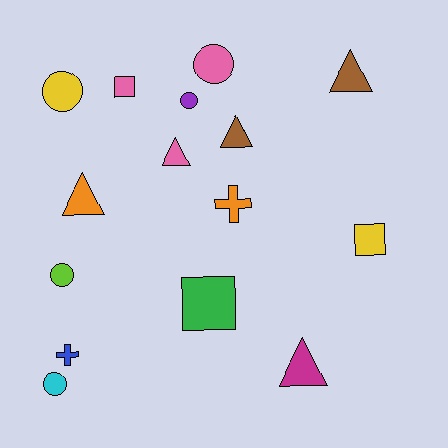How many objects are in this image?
There are 15 objects.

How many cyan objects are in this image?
There is 1 cyan object.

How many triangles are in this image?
There are 5 triangles.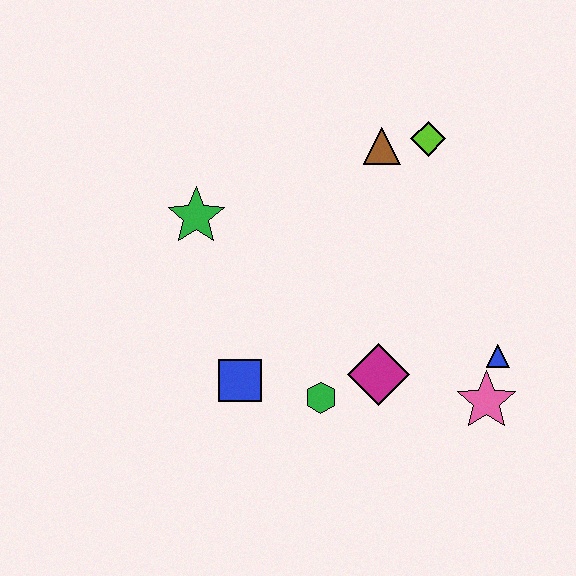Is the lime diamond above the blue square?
Yes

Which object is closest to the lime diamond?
The brown triangle is closest to the lime diamond.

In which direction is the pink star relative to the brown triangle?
The pink star is below the brown triangle.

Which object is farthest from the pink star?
The green star is farthest from the pink star.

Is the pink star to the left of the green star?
No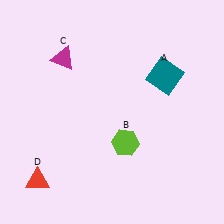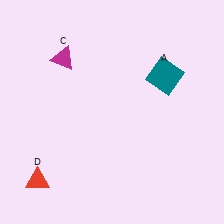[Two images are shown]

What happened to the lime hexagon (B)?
The lime hexagon (B) was removed in Image 2. It was in the bottom-right area of Image 1.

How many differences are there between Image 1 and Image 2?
There is 1 difference between the two images.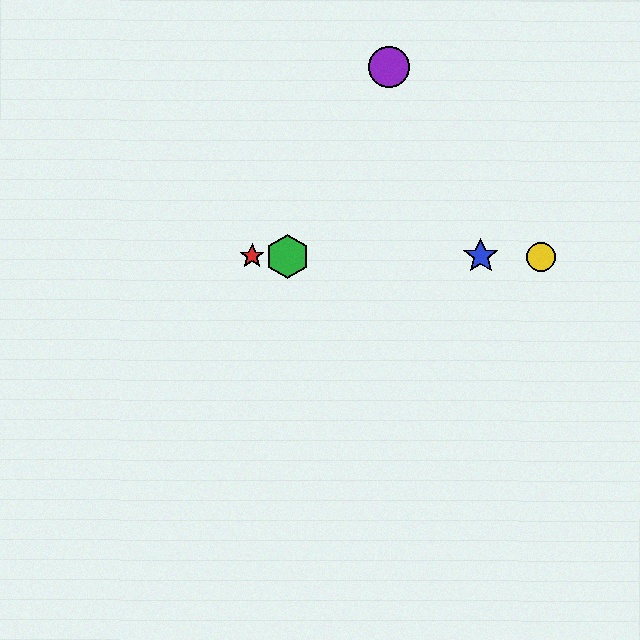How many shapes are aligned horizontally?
4 shapes (the red star, the blue star, the green hexagon, the yellow circle) are aligned horizontally.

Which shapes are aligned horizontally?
The red star, the blue star, the green hexagon, the yellow circle are aligned horizontally.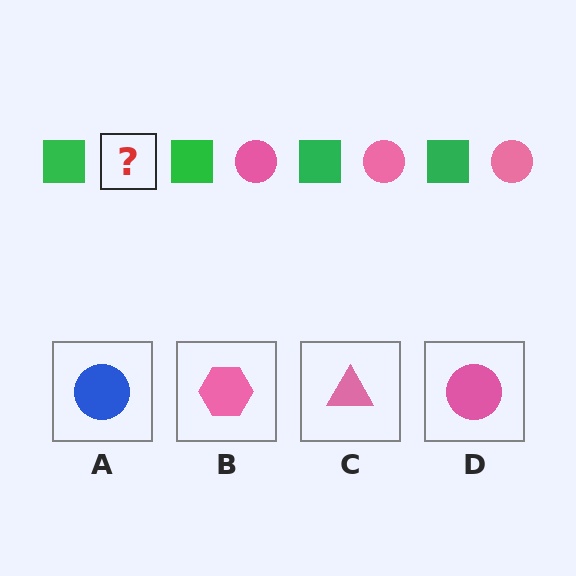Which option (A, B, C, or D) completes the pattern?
D.